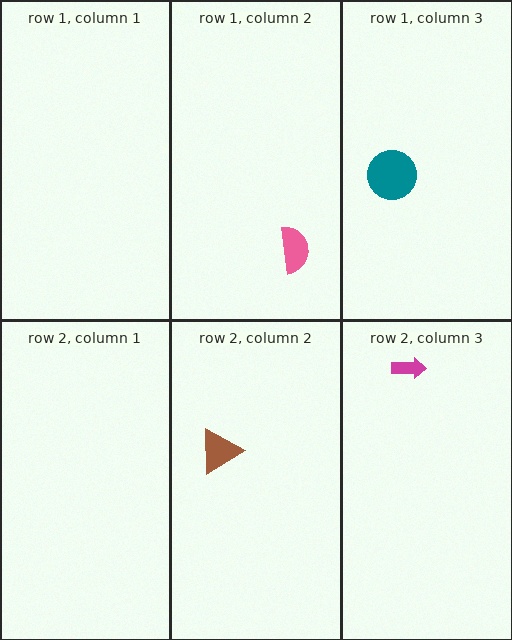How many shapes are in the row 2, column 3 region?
1.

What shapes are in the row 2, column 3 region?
The magenta arrow.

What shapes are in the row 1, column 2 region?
The pink semicircle.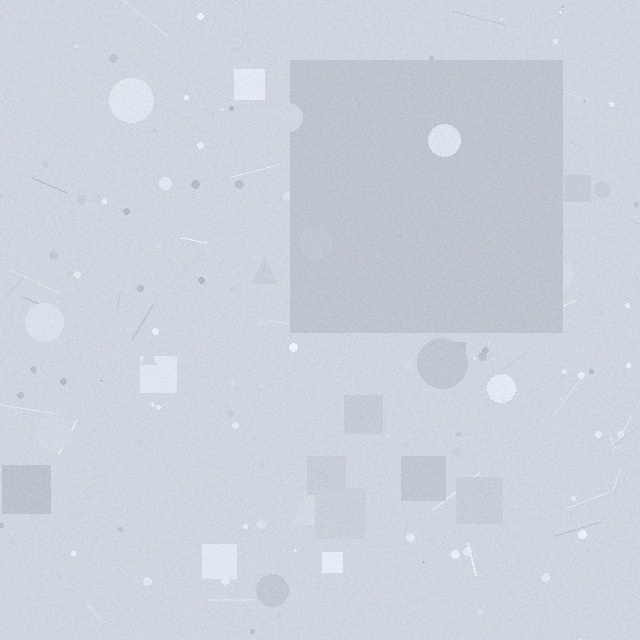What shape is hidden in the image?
A square is hidden in the image.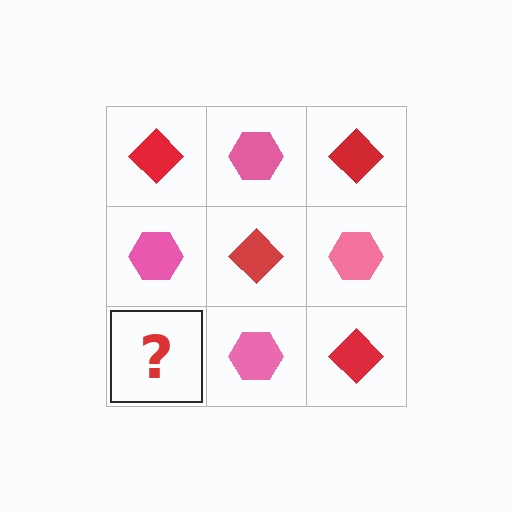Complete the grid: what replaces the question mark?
The question mark should be replaced with a red diamond.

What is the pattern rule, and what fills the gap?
The rule is that it alternates red diamond and pink hexagon in a checkerboard pattern. The gap should be filled with a red diamond.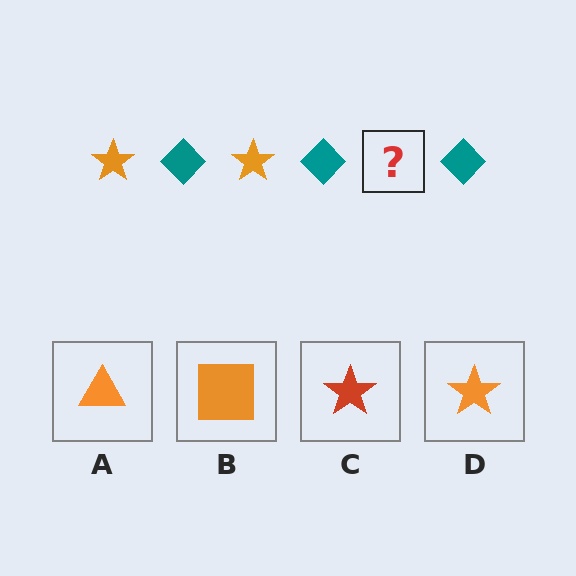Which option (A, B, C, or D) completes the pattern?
D.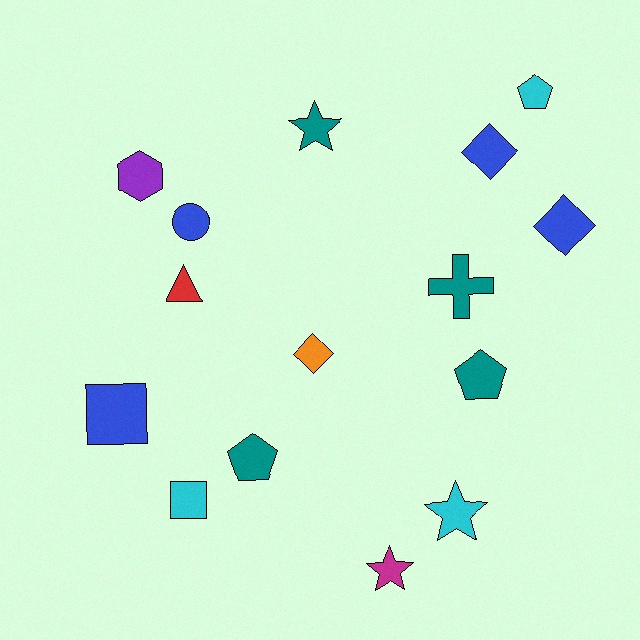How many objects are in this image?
There are 15 objects.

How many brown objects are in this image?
There are no brown objects.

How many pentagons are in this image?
There are 3 pentagons.